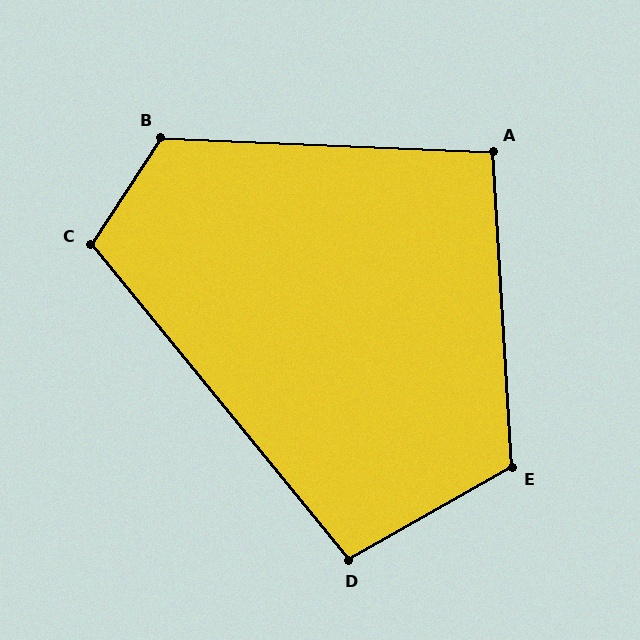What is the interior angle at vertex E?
Approximately 116 degrees (obtuse).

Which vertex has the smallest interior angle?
A, at approximately 96 degrees.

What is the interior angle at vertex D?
Approximately 100 degrees (obtuse).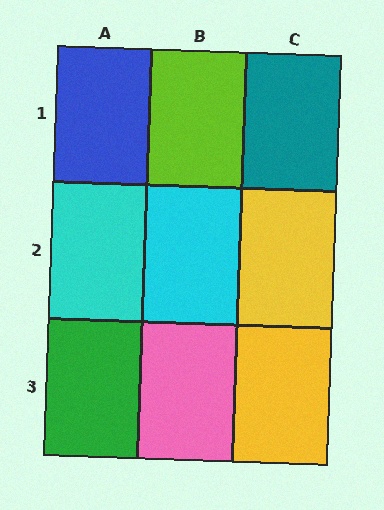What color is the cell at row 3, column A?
Green.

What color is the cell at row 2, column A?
Cyan.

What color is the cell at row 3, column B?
Pink.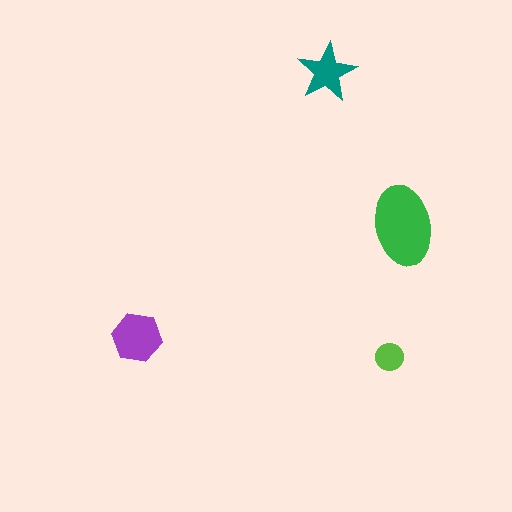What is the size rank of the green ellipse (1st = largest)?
1st.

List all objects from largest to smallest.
The green ellipse, the purple hexagon, the teal star, the lime circle.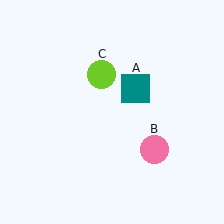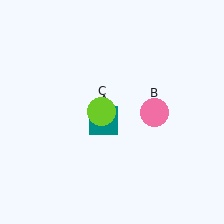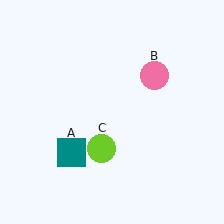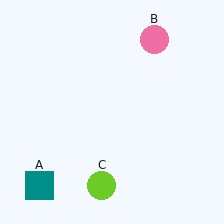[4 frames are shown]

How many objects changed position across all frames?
3 objects changed position: teal square (object A), pink circle (object B), lime circle (object C).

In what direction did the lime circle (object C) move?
The lime circle (object C) moved down.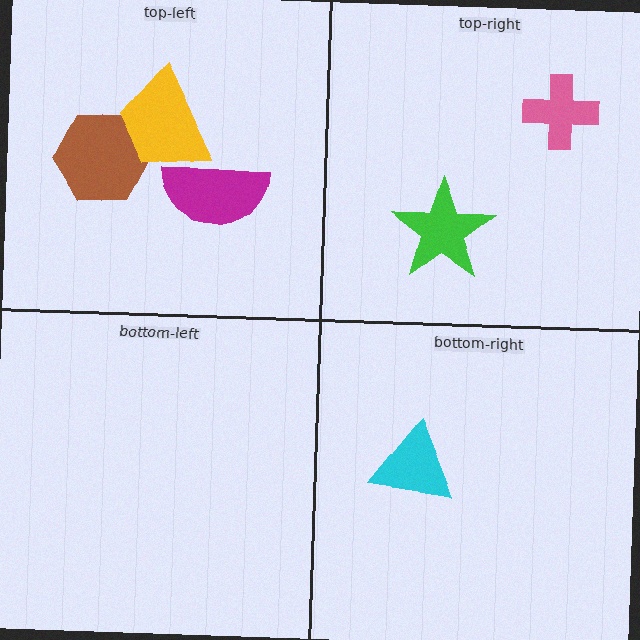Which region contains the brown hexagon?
The top-left region.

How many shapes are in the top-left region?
3.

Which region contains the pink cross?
The top-right region.